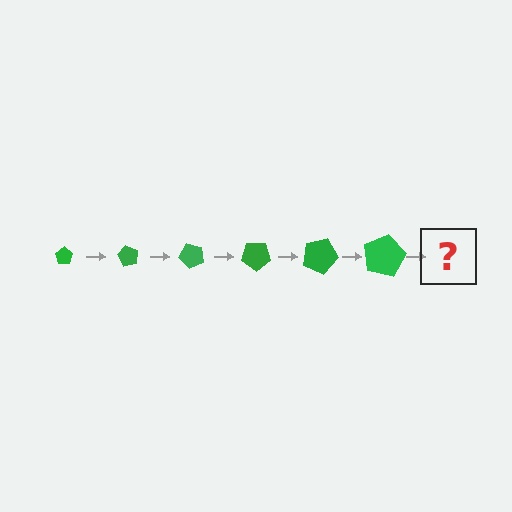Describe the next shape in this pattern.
It should be a pentagon, larger than the previous one and rotated 360 degrees from the start.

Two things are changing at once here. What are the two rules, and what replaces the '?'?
The two rules are that the pentagon grows larger each step and it rotates 60 degrees each step. The '?' should be a pentagon, larger than the previous one and rotated 360 degrees from the start.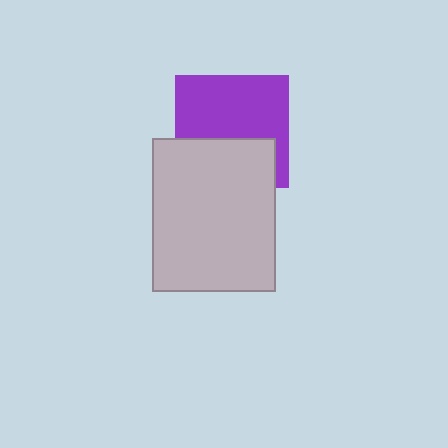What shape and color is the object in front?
The object in front is a light gray rectangle.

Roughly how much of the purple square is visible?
About half of it is visible (roughly 61%).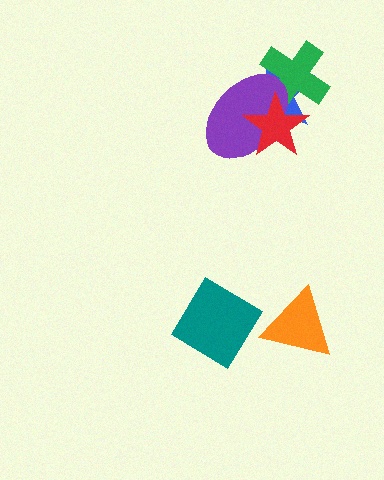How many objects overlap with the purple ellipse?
3 objects overlap with the purple ellipse.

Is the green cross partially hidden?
Yes, it is partially covered by another shape.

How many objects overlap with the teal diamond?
0 objects overlap with the teal diamond.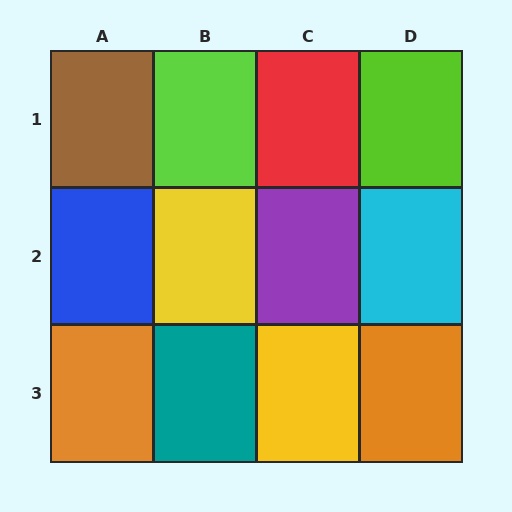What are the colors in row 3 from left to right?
Orange, teal, yellow, orange.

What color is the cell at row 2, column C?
Purple.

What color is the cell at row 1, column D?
Lime.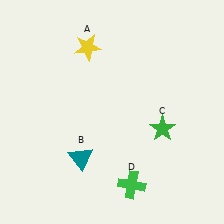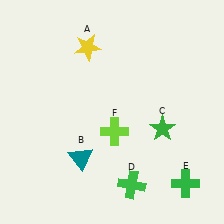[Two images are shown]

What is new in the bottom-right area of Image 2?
A lime cross (F) was added in the bottom-right area of Image 2.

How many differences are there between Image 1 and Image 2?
There are 2 differences between the two images.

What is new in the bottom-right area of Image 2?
A green cross (E) was added in the bottom-right area of Image 2.